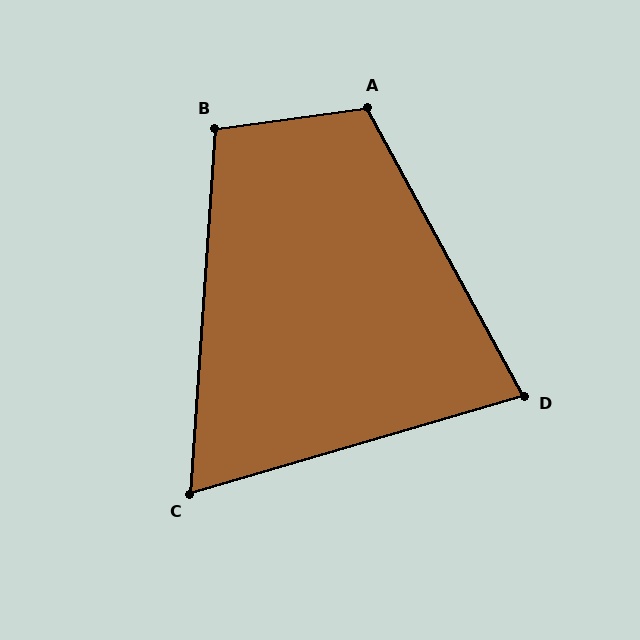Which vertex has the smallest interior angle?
C, at approximately 70 degrees.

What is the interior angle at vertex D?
Approximately 78 degrees (acute).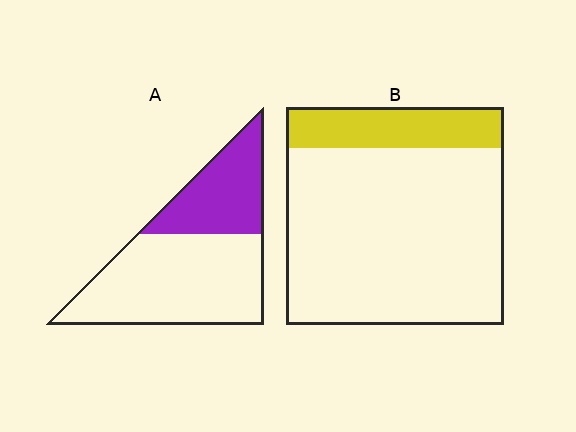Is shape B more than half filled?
No.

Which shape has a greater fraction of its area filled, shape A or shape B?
Shape A.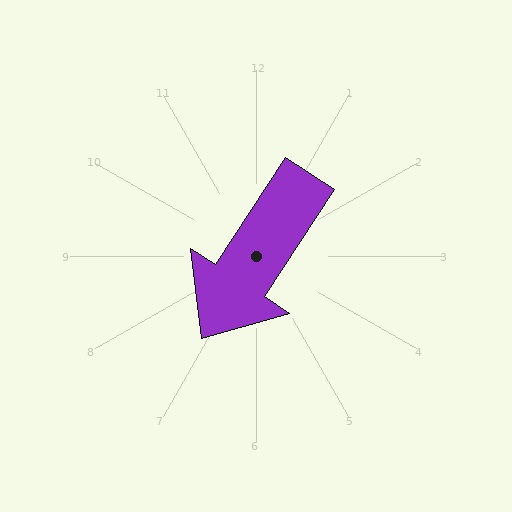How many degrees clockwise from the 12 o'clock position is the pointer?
Approximately 213 degrees.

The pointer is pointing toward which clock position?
Roughly 7 o'clock.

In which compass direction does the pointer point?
Southwest.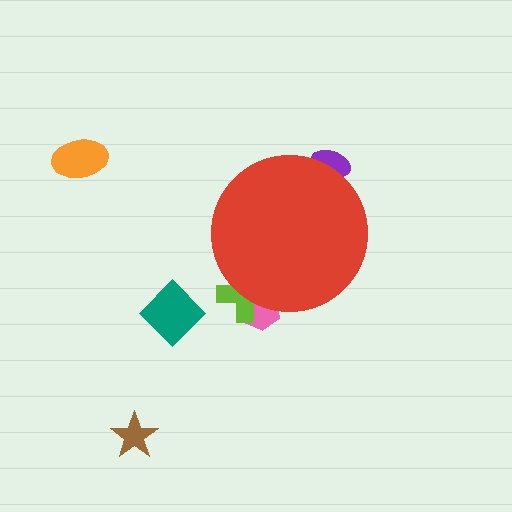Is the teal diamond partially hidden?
No, the teal diamond is fully visible.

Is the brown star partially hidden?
No, the brown star is fully visible.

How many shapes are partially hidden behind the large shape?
3 shapes are partially hidden.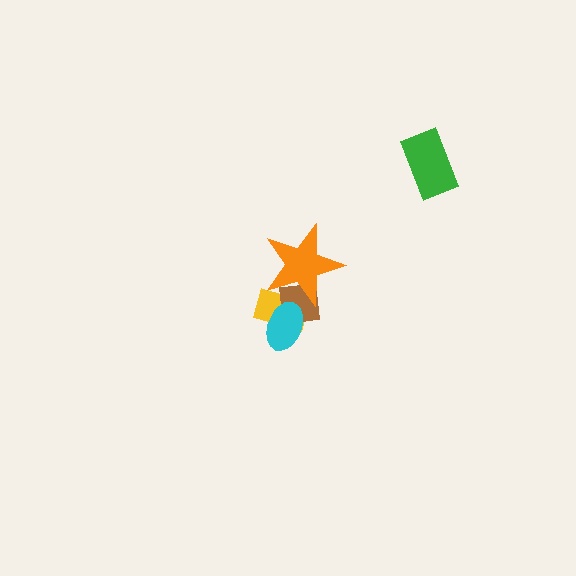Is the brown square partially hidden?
Yes, it is partially covered by another shape.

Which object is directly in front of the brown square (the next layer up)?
The cyan ellipse is directly in front of the brown square.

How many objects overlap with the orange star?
2 objects overlap with the orange star.